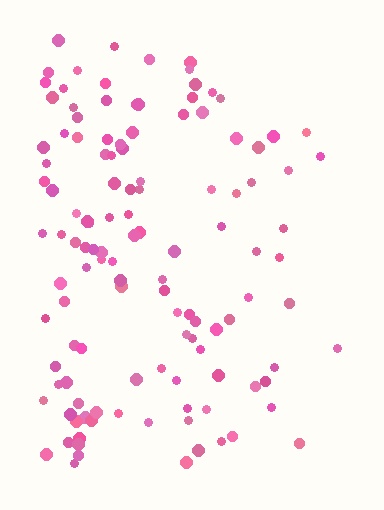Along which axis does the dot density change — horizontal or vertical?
Horizontal.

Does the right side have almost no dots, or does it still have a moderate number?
Still a moderate number, just noticeably fewer than the left.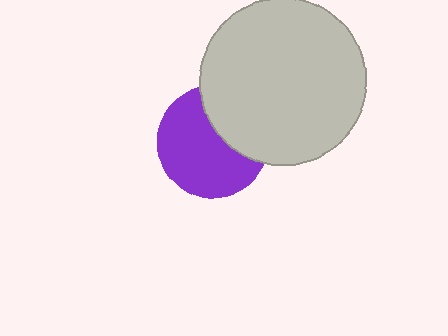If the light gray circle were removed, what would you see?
You would see the complete purple circle.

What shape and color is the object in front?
The object in front is a light gray circle.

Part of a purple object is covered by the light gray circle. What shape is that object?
It is a circle.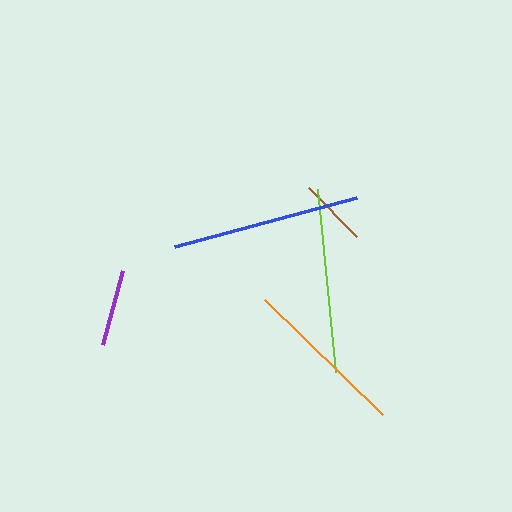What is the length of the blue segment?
The blue segment is approximately 189 pixels long.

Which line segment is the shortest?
The brown line is the shortest at approximately 69 pixels.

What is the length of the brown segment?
The brown segment is approximately 69 pixels long.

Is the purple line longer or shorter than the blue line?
The blue line is longer than the purple line.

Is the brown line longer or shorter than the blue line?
The blue line is longer than the brown line.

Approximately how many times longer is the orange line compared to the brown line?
The orange line is approximately 2.4 times the length of the brown line.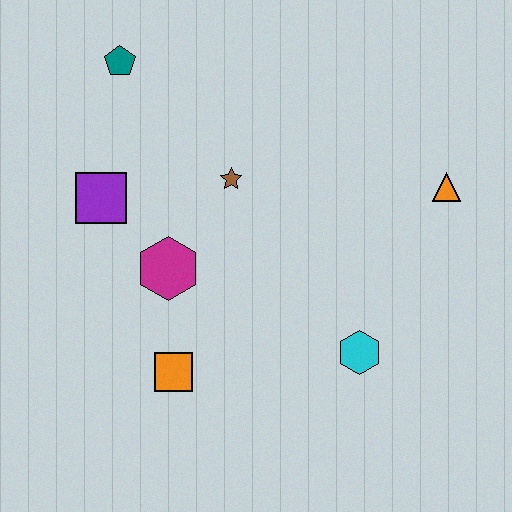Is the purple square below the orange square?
No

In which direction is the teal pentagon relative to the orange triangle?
The teal pentagon is to the left of the orange triangle.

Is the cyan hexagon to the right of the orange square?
Yes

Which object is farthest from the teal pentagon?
The cyan hexagon is farthest from the teal pentagon.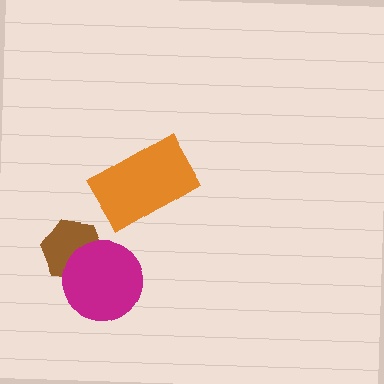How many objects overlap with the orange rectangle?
0 objects overlap with the orange rectangle.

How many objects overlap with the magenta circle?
1 object overlaps with the magenta circle.